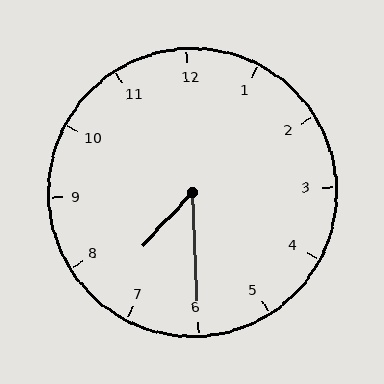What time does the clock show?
7:30.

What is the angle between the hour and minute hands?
Approximately 45 degrees.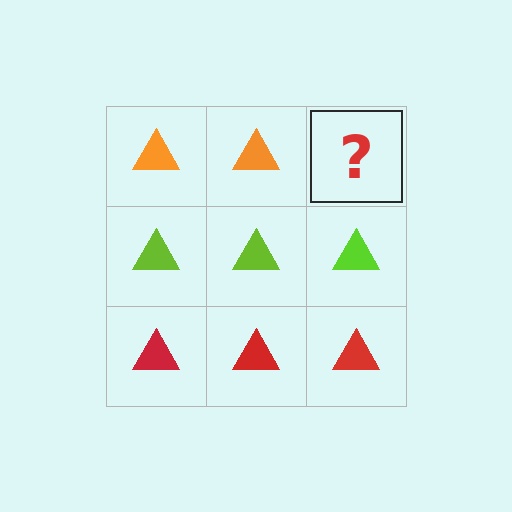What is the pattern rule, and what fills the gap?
The rule is that each row has a consistent color. The gap should be filled with an orange triangle.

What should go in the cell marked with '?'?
The missing cell should contain an orange triangle.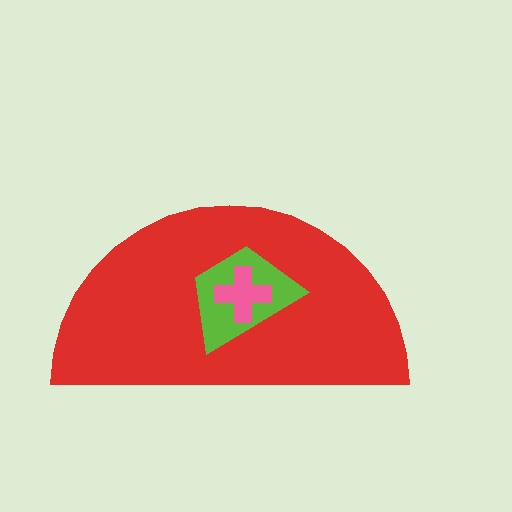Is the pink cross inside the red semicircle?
Yes.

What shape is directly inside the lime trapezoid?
The pink cross.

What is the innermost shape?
The pink cross.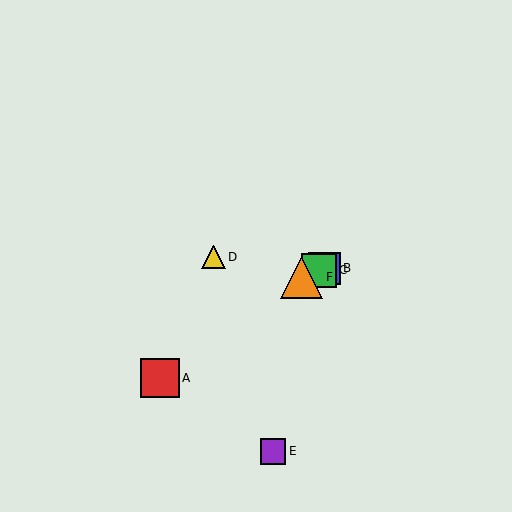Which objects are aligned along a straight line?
Objects B, C, F are aligned along a straight line.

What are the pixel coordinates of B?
Object B is at (324, 268).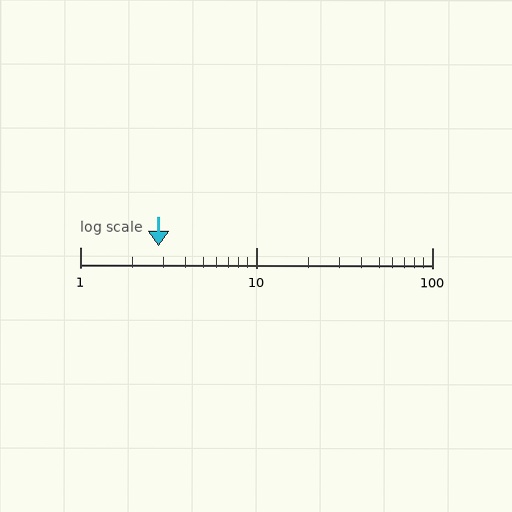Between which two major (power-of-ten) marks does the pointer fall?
The pointer is between 1 and 10.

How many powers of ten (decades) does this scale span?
The scale spans 2 decades, from 1 to 100.